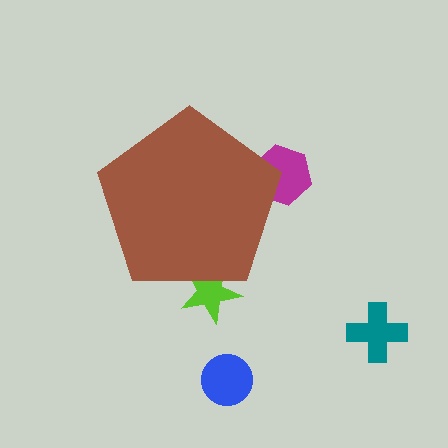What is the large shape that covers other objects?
A brown pentagon.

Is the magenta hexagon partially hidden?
Yes, the magenta hexagon is partially hidden behind the brown pentagon.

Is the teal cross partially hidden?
No, the teal cross is fully visible.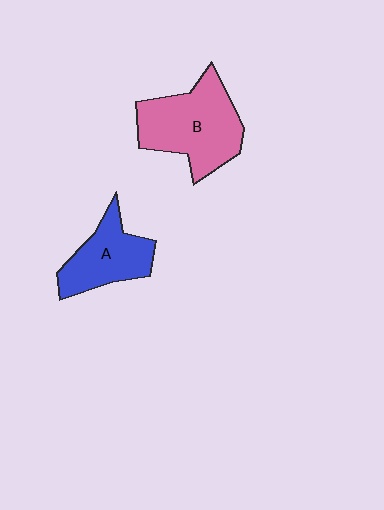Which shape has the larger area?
Shape B (pink).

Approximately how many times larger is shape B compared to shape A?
Approximately 1.5 times.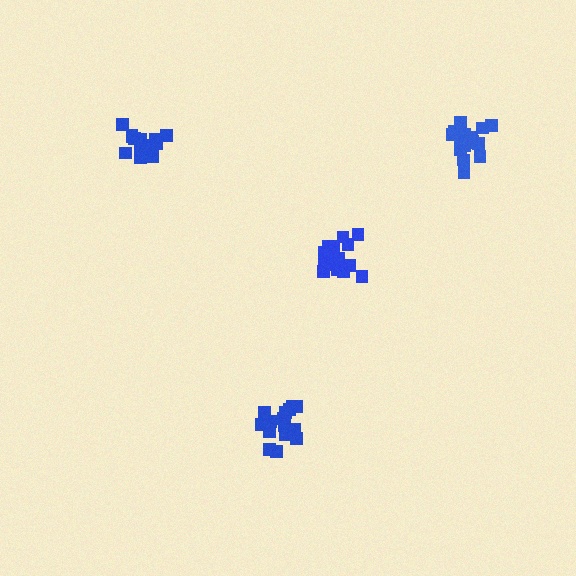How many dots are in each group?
Group 1: 18 dots, Group 2: 18 dots, Group 3: 18 dots, Group 4: 16 dots (70 total).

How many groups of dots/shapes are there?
There are 4 groups.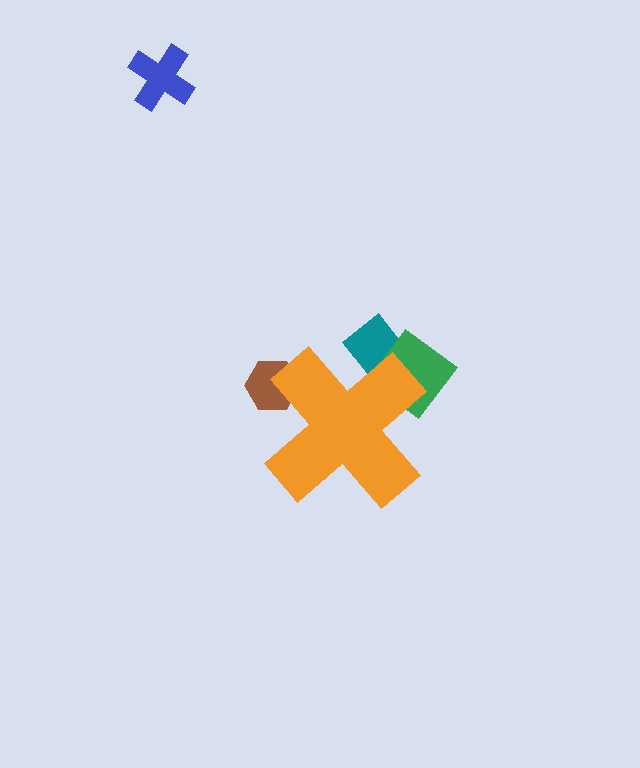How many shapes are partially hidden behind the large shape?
3 shapes are partially hidden.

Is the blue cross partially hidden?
No, the blue cross is fully visible.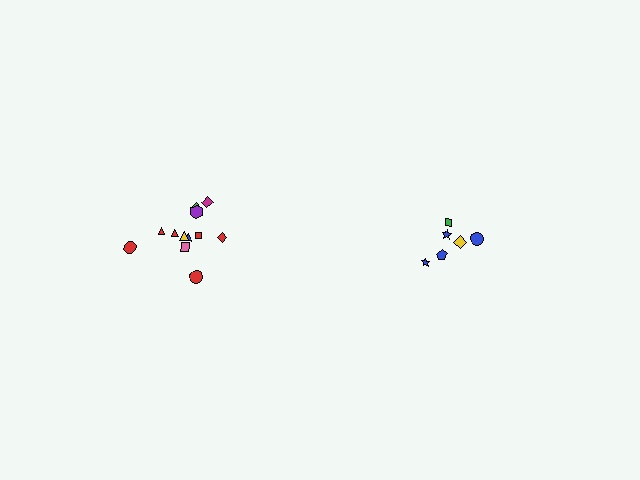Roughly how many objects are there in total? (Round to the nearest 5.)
Roughly 20 objects in total.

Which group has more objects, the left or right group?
The left group.